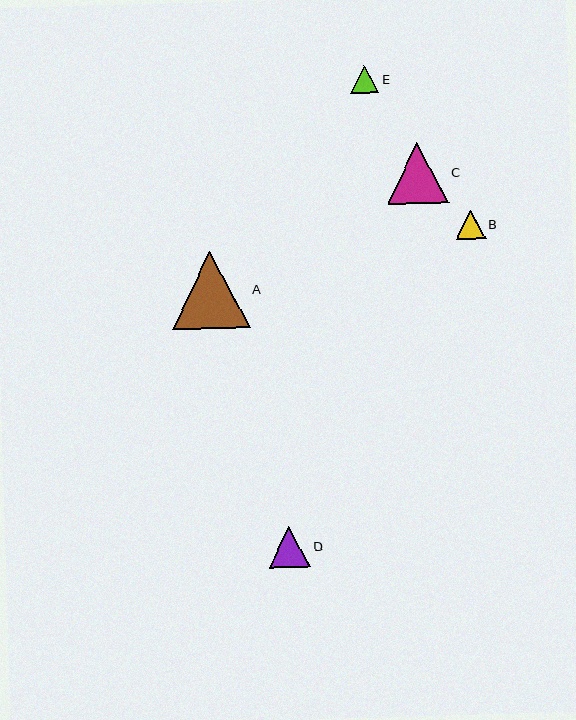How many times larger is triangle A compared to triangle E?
Triangle A is approximately 2.8 times the size of triangle E.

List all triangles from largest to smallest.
From largest to smallest: A, C, D, B, E.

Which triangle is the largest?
Triangle A is the largest with a size of approximately 78 pixels.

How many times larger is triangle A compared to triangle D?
Triangle A is approximately 1.9 times the size of triangle D.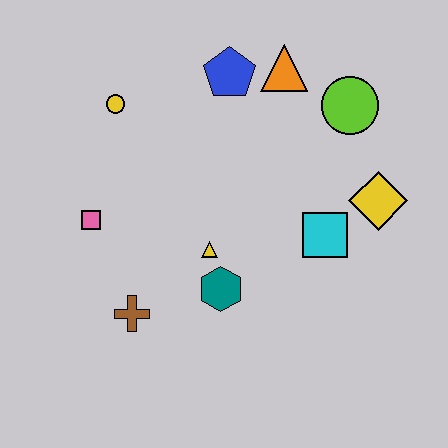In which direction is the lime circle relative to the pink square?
The lime circle is to the right of the pink square.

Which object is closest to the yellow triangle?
The teal hexagon is closest to the yellow triangle.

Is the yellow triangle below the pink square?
Yes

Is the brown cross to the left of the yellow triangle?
Yes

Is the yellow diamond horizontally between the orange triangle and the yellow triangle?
No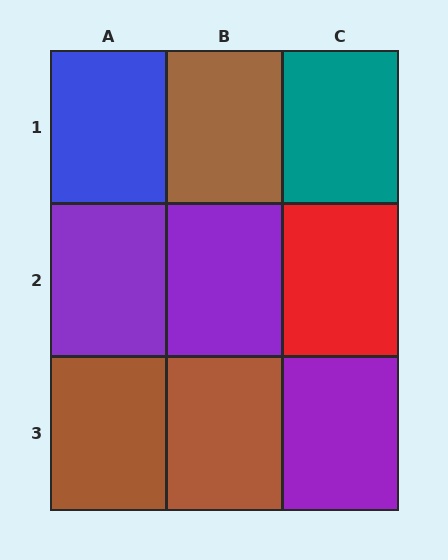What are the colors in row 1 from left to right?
Blue, brown, teal.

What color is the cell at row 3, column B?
Brown.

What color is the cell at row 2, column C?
Red.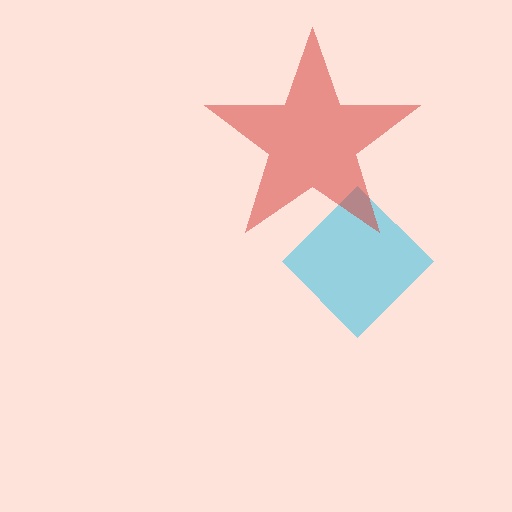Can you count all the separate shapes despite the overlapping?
Yes, there are 2 separate shapes.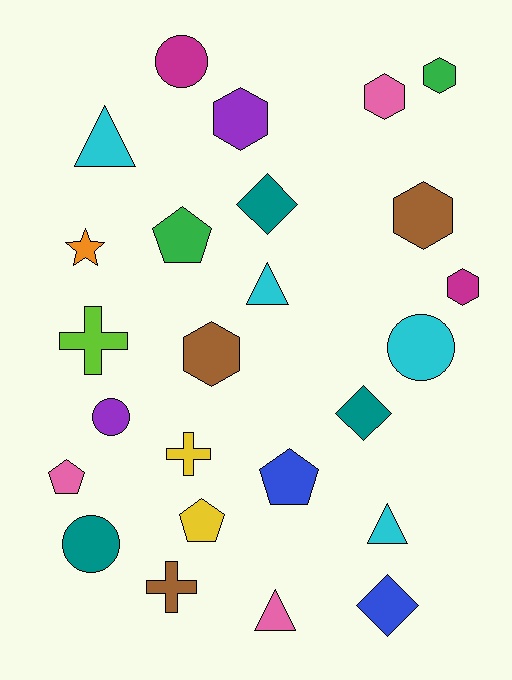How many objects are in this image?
There are 25 objects.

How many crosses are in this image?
There are 3 crosses.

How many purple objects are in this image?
There are 2 purple objects.